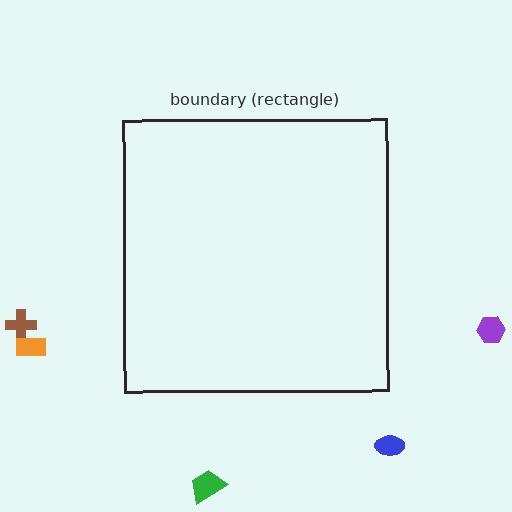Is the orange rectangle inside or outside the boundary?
Outside.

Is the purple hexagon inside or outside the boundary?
Outside.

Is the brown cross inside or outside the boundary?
Outside.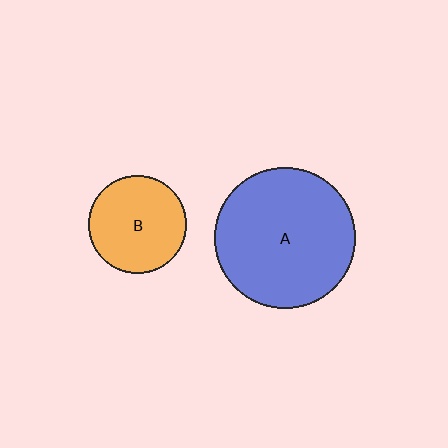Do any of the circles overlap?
No, none of the circles overlap.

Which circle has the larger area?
Circle A (blue).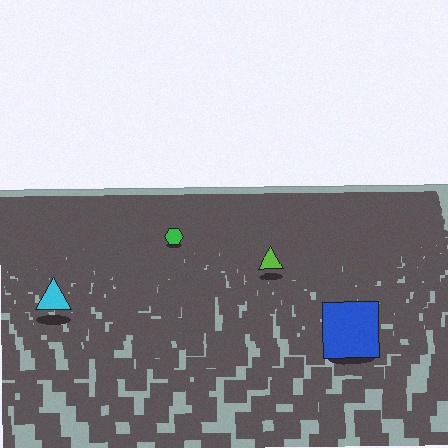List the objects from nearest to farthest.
From nearest to farthest: the blue square, the cyan triangle, the lime triangle, the green hexagon.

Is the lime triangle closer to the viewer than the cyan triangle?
No. The cyan triangle is closer — you can tell from the texture gradient: the ground texture is coarser near it.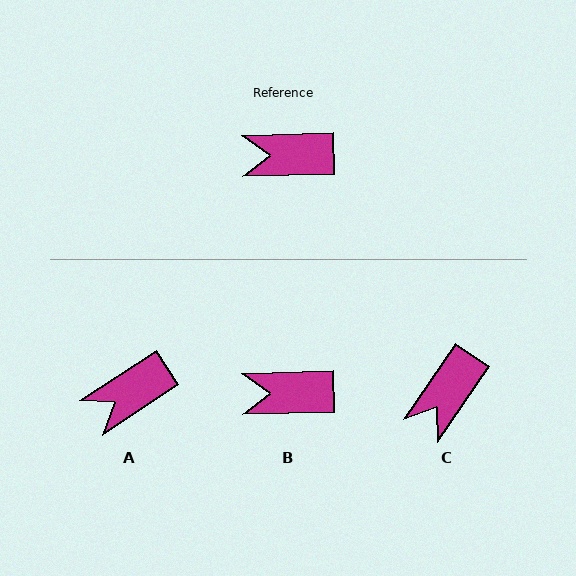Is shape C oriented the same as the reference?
No, it is off by about 54 degrees.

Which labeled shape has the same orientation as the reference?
B.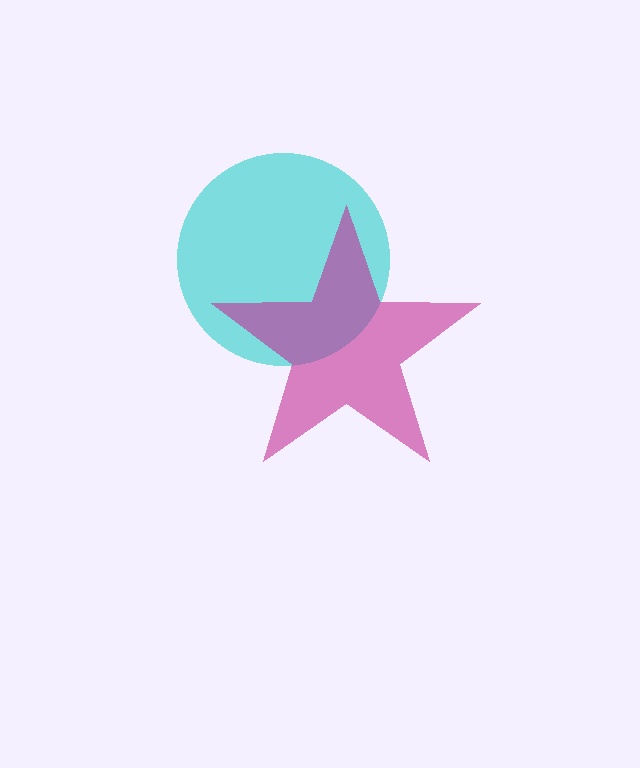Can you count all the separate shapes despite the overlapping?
Yes, there are 2 separate shapes.